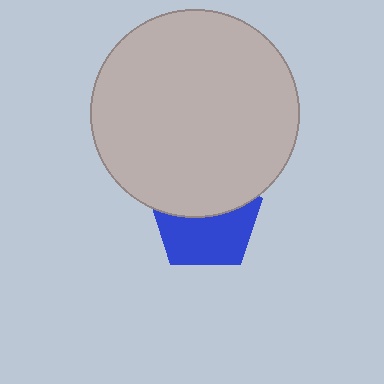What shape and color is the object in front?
The object in front is a light gray circle.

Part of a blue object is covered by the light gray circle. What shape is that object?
It is a pentagon.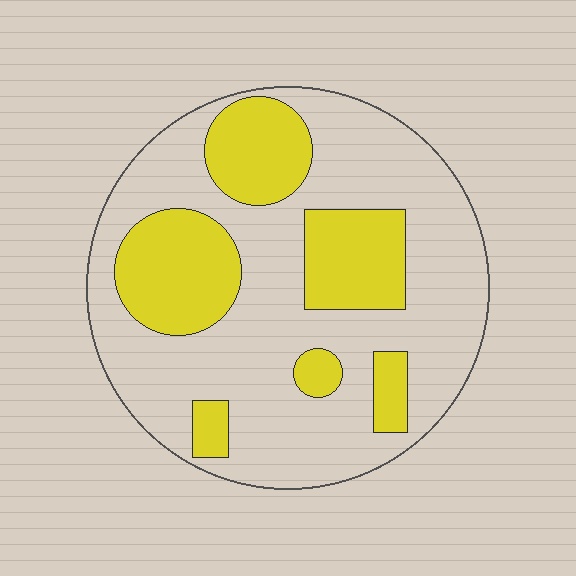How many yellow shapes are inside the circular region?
6.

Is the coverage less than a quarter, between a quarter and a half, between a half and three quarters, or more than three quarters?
Between a quarter and a half.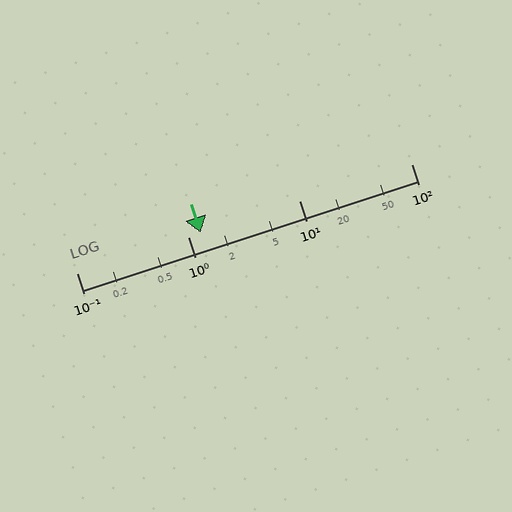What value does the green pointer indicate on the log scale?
The pointer indicates approximately 1.3.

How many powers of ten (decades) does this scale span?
The scale spans 3 decades, from 0.1 to 100.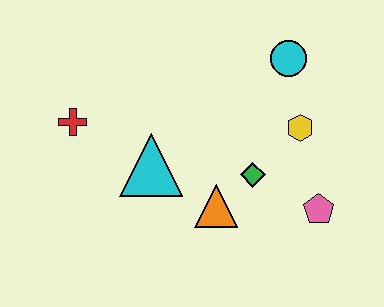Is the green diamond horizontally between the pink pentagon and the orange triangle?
Yes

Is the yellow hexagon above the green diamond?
Yes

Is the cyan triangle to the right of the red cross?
Yes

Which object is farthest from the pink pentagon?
The red cross is farthest from the pink pentagon.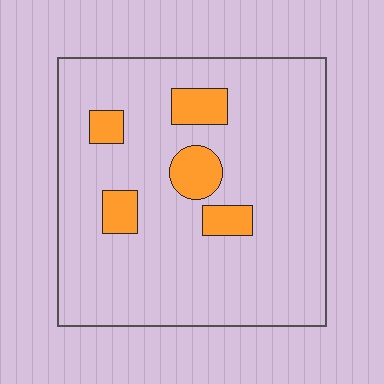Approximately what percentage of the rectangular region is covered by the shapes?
Approximately 10%.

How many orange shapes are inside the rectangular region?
5.